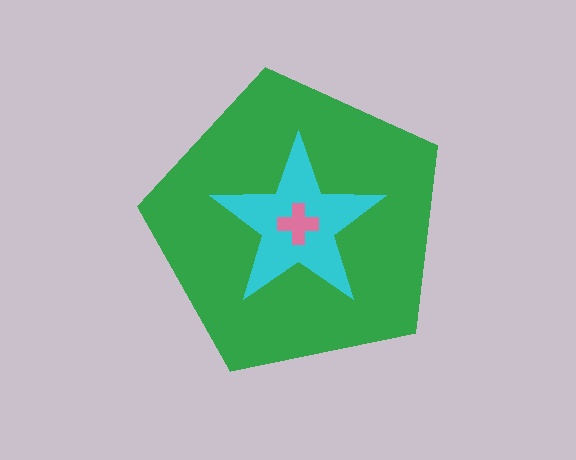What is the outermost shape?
The green pentagon.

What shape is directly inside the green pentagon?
The cyan star.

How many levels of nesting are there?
3.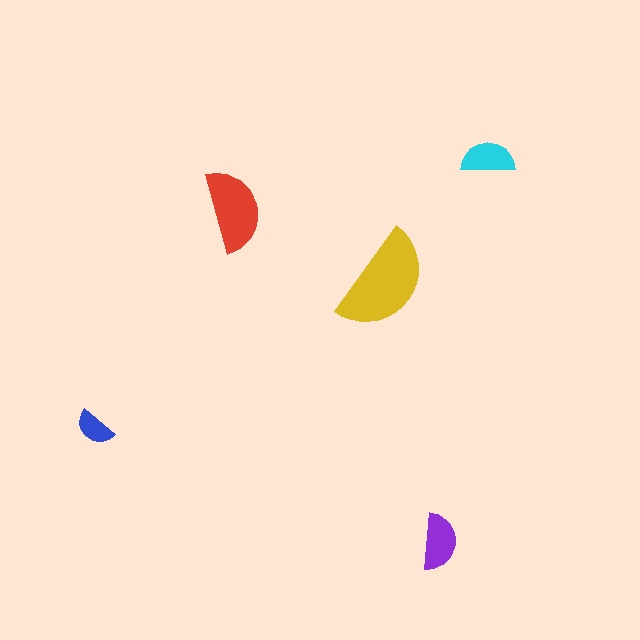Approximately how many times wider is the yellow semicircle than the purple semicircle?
About 2 times wider.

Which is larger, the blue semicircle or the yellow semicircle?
The yellow one.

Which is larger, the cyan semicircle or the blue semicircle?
The cyan one.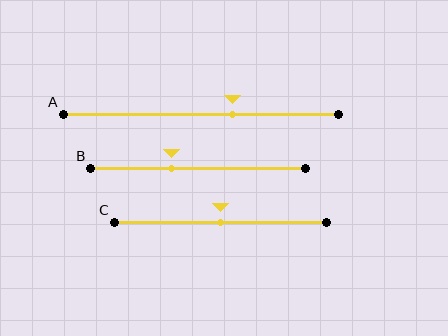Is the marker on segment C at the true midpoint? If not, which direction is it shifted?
Yes, the marker on segment C is at the true midpoint.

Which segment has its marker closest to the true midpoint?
Segment C has its marker closest to the true midpoint.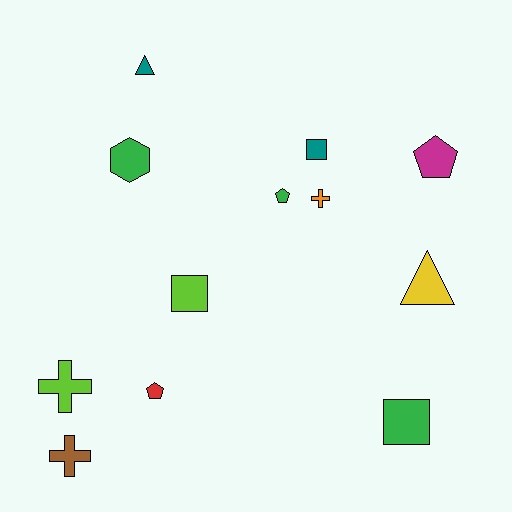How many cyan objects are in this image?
There are no cyan objects.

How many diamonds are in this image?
There are no diamonds.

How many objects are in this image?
There are 12 objects.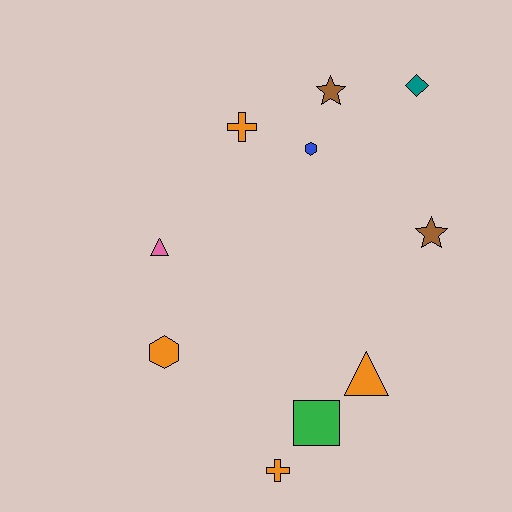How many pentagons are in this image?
There are no pentagons.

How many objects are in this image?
There are 10 objects.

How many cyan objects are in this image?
There are no cyan objects.